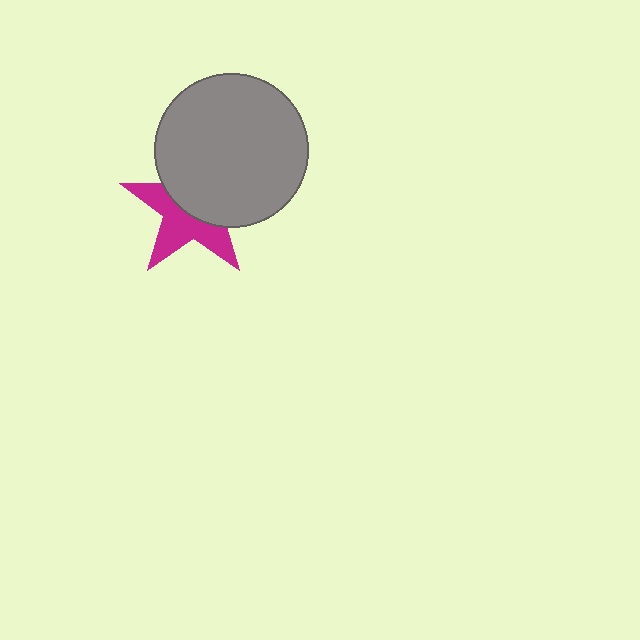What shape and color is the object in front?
The object in front is a gray circle.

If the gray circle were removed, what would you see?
You would see the complete magenta star.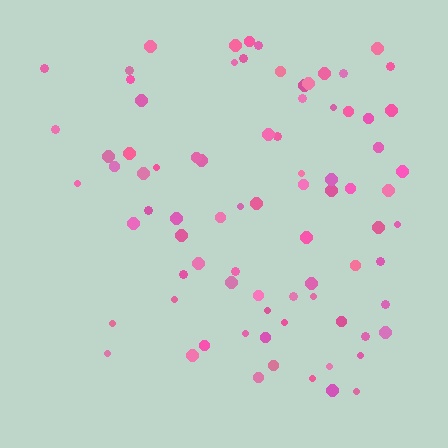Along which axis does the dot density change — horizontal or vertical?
Horizontal.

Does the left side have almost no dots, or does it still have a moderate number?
Still a moderate number, just noticeably fewer than the right.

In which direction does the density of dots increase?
From left to right, with the right side densest.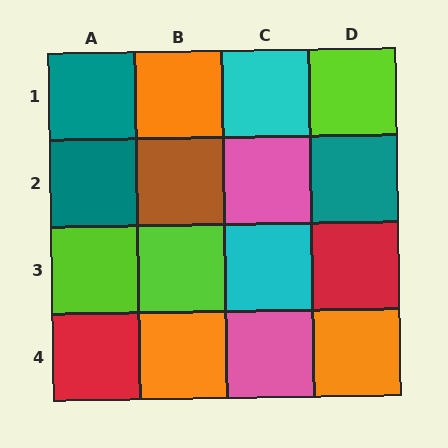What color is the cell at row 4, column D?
Orange.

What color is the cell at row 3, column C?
Cyan.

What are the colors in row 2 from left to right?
Teal, brown, pink, teal.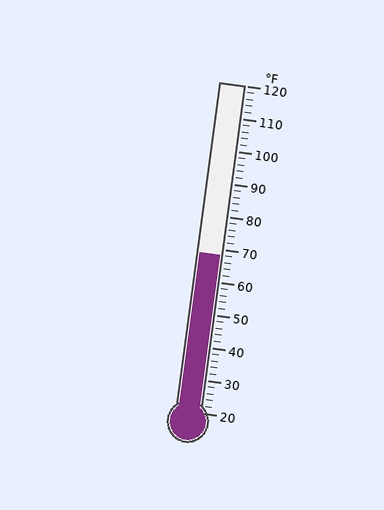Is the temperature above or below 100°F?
The temperature is below 100°F.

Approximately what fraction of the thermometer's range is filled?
The thermometer is filled to approximately 50% of its range.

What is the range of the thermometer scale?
The thermometer scale ranges from 20°F to 120°F.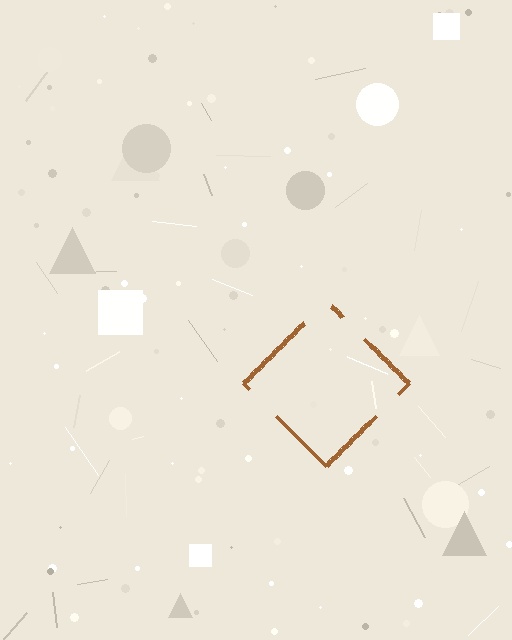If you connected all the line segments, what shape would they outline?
They would outline a diamond.